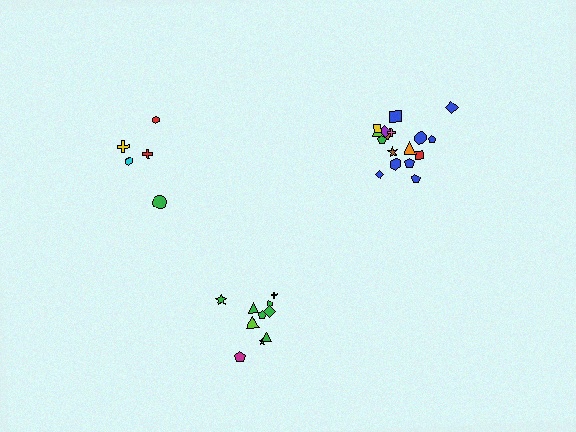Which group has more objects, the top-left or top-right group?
The top-right group.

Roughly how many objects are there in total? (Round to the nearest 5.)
Roughly 35 objects in total.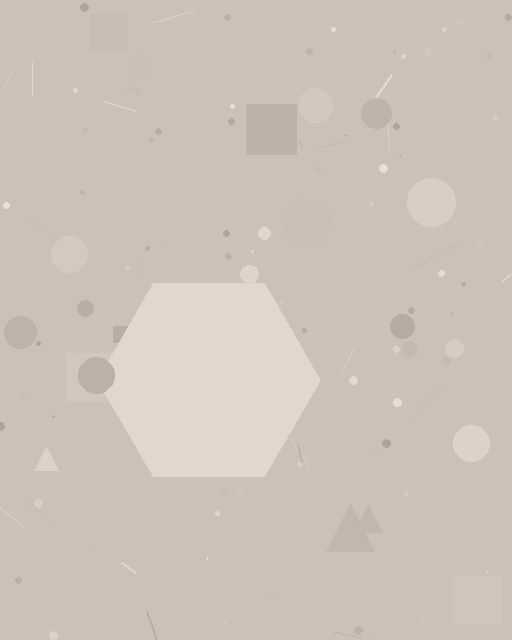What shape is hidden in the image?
A hexagon is hidden in the image.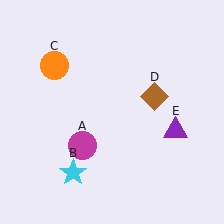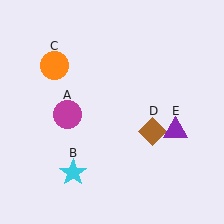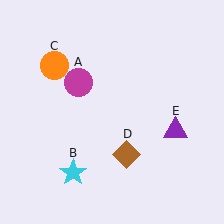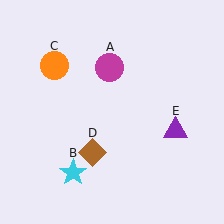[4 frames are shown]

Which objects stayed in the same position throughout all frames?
Cyan star (object B) and orange circle (object C) and purple triangle (object E) remained stationary.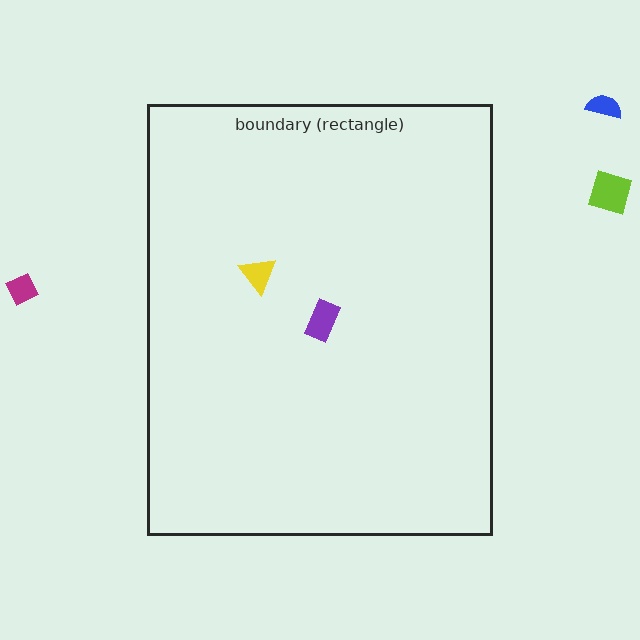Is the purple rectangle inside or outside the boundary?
Inside.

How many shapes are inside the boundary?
2 inside, 3 outside.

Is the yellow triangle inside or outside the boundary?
Inside.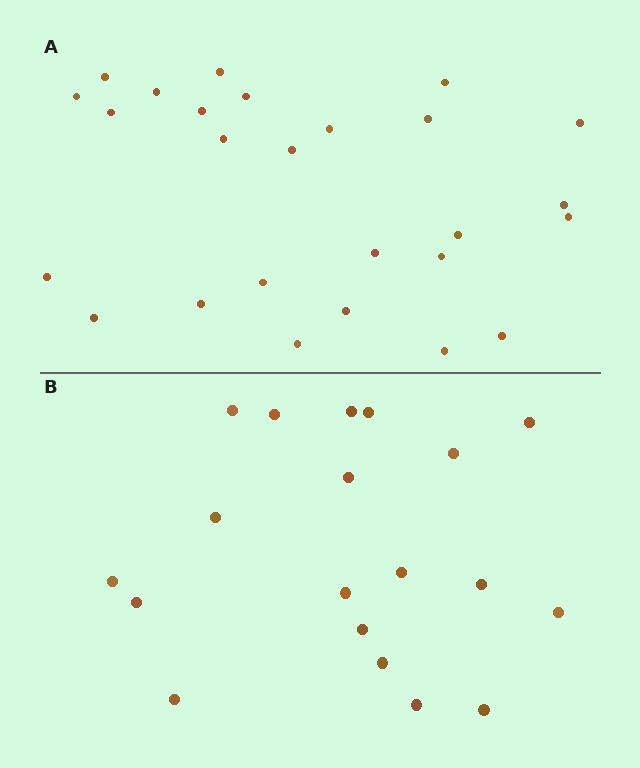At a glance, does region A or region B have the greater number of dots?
Region A (the top region) has more dots.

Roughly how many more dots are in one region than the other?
Region A has roughly 8 or so more dots than region B.